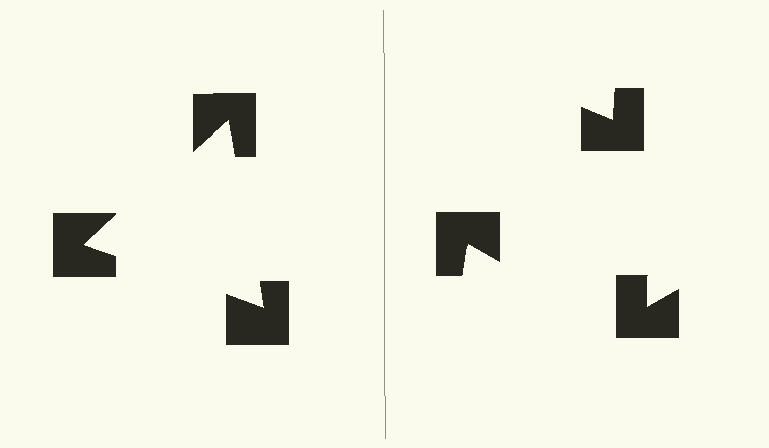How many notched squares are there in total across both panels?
6 — 3 on each side.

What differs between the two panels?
The notched squares are positioned identically on both sides; only the wedge orientations differ. On the left they align to a triangle; on the right they are misaligned.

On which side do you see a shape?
An illusory triangle appears on the left side. On the right side the wedge cuts are rotated, so no coherent shape forms.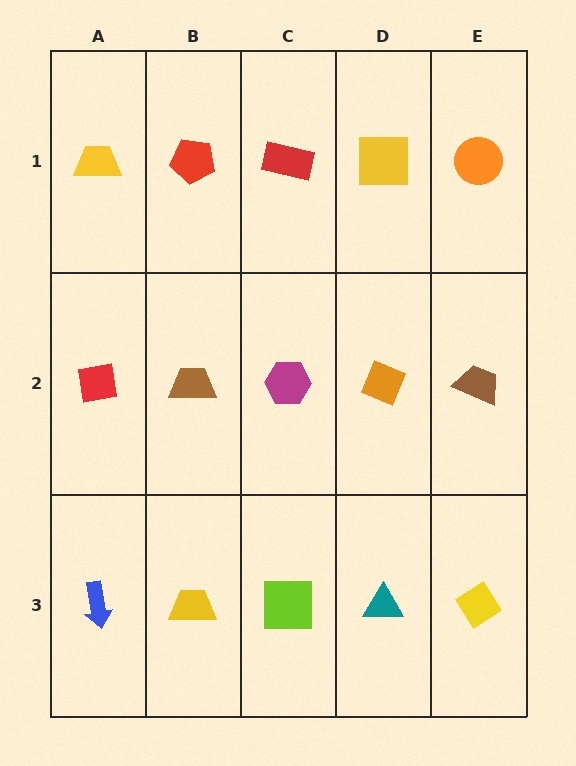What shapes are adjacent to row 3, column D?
An orange diamond (row 2, column D), a lime square (row 3, column C), a yellow diamond (row 3, column E).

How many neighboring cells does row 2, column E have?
3.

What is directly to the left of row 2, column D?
A magenta hexagon.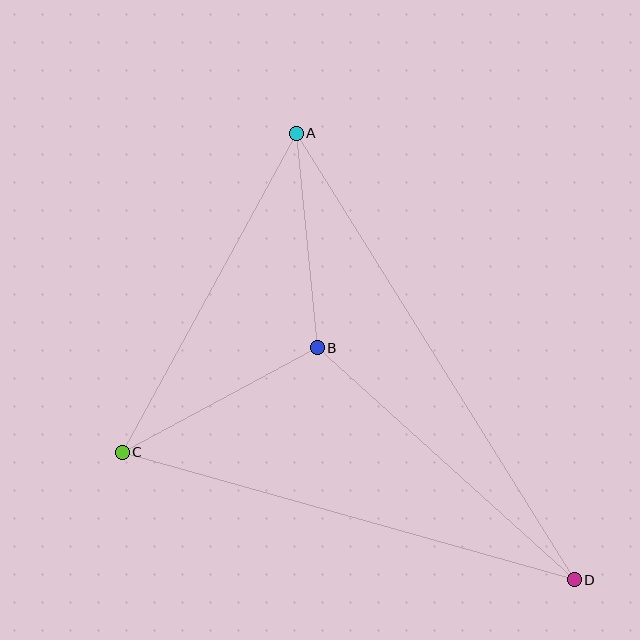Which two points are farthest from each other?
Points A and D are farthest from each other.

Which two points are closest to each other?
Points A and B are closest to each other.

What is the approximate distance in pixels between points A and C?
The distance between A and C is approximately 363 pixels.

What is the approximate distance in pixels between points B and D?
The distance between B and D is approximately 346 pixels.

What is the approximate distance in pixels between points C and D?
The distance between C and D is approximately 470 pixels.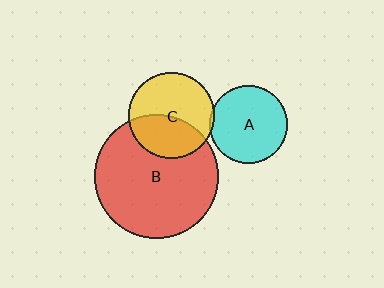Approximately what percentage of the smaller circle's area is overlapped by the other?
Approximately 5%.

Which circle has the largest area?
Circle B (red).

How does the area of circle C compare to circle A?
Approximately 1.2 times.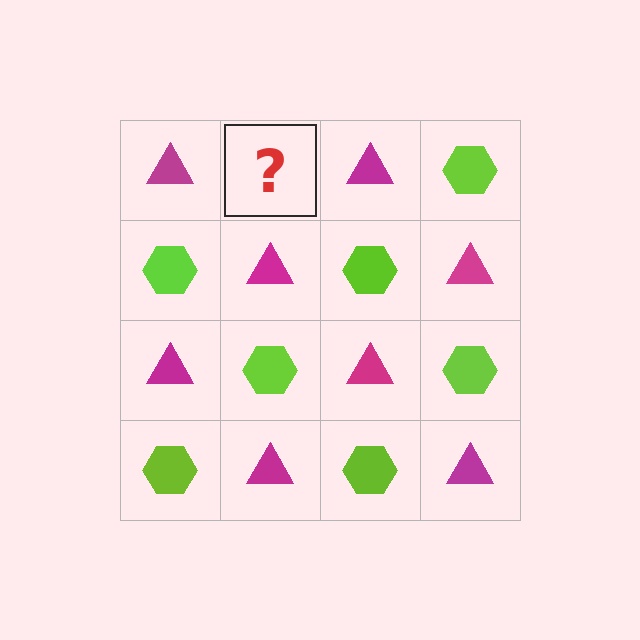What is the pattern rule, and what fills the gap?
The rule is that it alternates magenta triangle and lime hexagon in a checkerboard pattern. The gap should be filled with a lime hexagon.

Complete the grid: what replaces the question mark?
The question mark should be replaced with a lime hexagon.